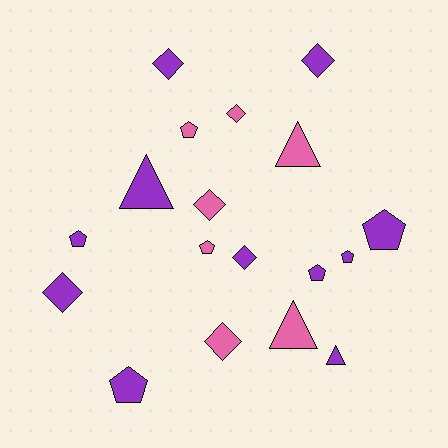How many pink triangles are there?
There are 2 pink triangles.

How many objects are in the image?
There are 18 objects.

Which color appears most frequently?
Purple, with 11 objects.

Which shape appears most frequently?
Pentagon, with 7 objects.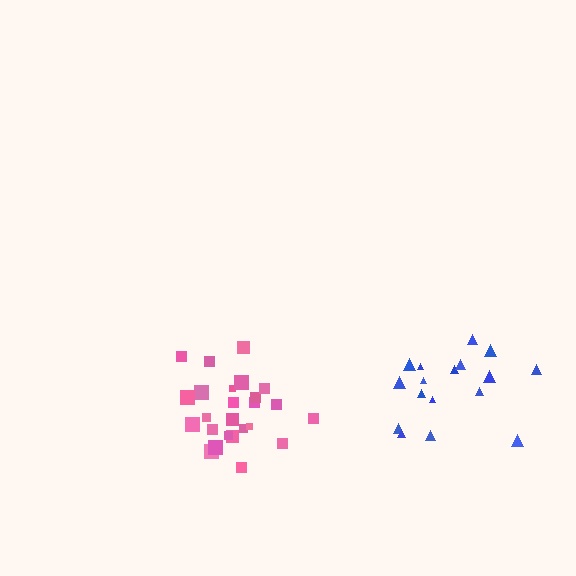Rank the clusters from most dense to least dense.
pink, blue.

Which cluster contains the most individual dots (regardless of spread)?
Pink (25).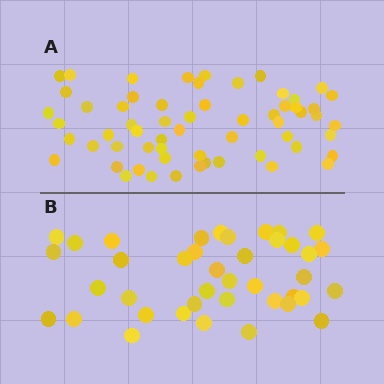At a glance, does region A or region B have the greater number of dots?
Region A (the top region) has more dots.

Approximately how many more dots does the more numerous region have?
Region A has approximately 20 more dots than region B.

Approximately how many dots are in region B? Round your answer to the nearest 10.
About 40 dots.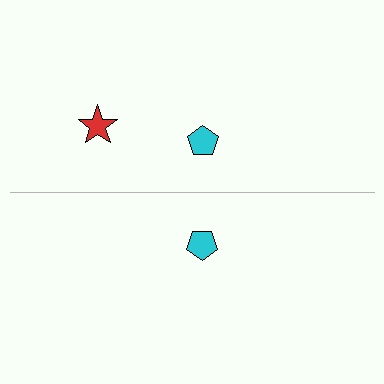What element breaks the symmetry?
A red star is missing from the bottom side.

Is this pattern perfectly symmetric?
No, the pattern is not perfectly symmetric. A red star is missing from the bottom side.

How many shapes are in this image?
There are 3 shapes in this image.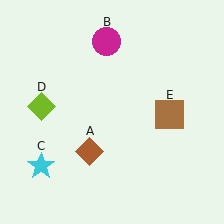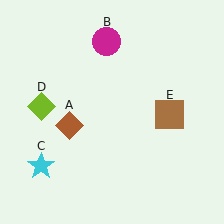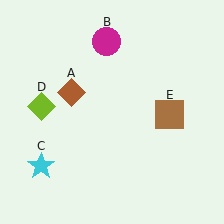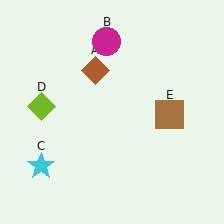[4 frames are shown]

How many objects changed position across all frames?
1 object changed position: brown diamond (object A).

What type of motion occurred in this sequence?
The brown diamond (object A) rotated clockwise around the center of the scene.